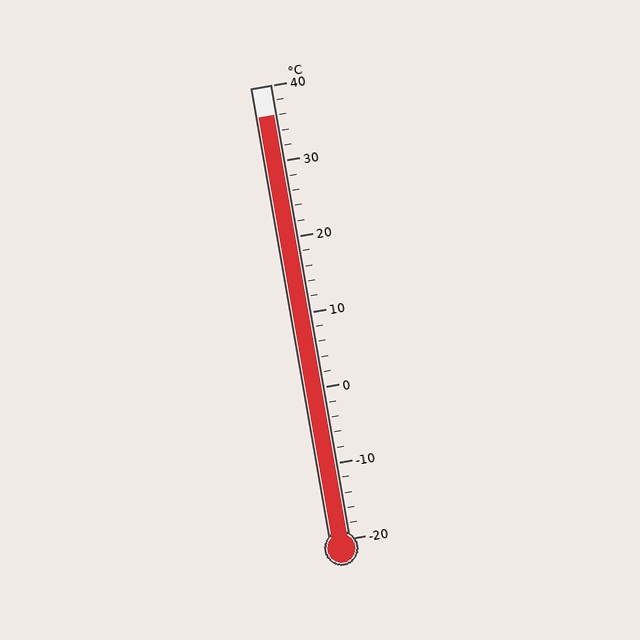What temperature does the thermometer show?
The thermometer shows approximately 36°C.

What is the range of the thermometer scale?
The thermometer scale ranges from -20°C to 40°C.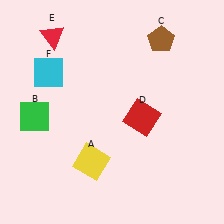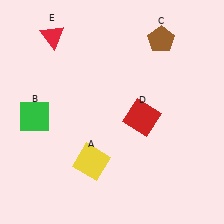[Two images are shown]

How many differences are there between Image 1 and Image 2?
There is 1 difference between the two images.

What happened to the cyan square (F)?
The cyan square (F) was removed in Image 2. It was in the top-left area of Image 1.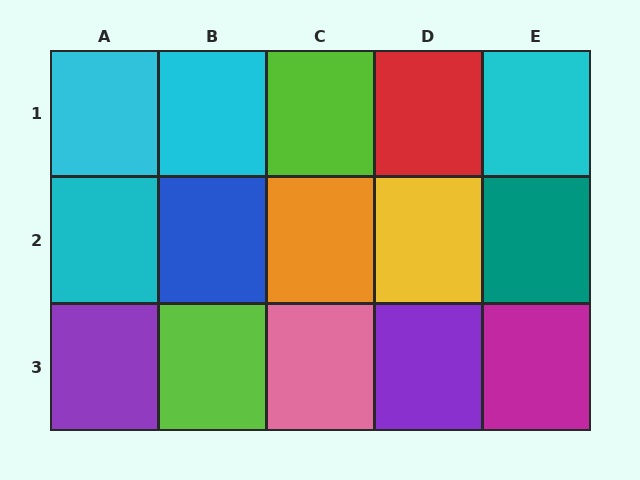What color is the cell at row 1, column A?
Cyan.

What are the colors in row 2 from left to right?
Cyan, blue, orange, yellow, teal.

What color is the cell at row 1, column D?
Red.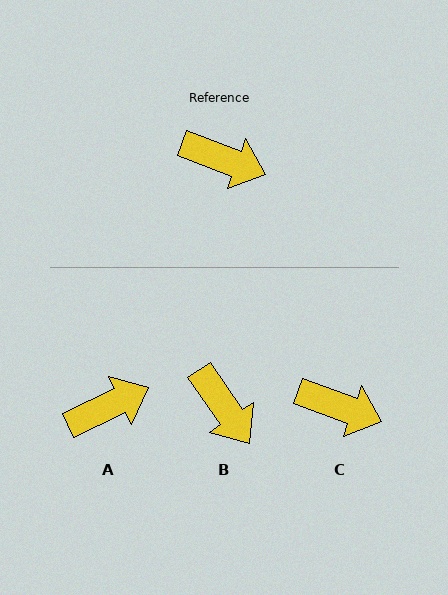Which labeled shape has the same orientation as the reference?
C.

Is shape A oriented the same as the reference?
No, it is off by about 46 degrees.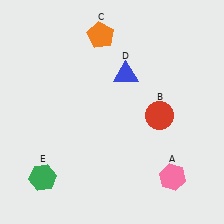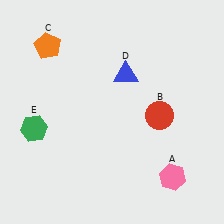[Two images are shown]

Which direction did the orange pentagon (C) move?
The orange pentagon (C) moved left.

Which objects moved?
The objects that moved are: the orange pentagon (C), the green hexagon (E).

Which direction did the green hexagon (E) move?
The green hexagon (E) moved up.